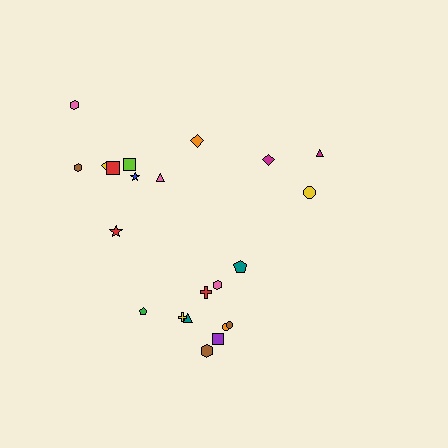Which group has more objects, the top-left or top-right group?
The top-left group.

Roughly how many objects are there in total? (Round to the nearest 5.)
Roughly 25 objects in total.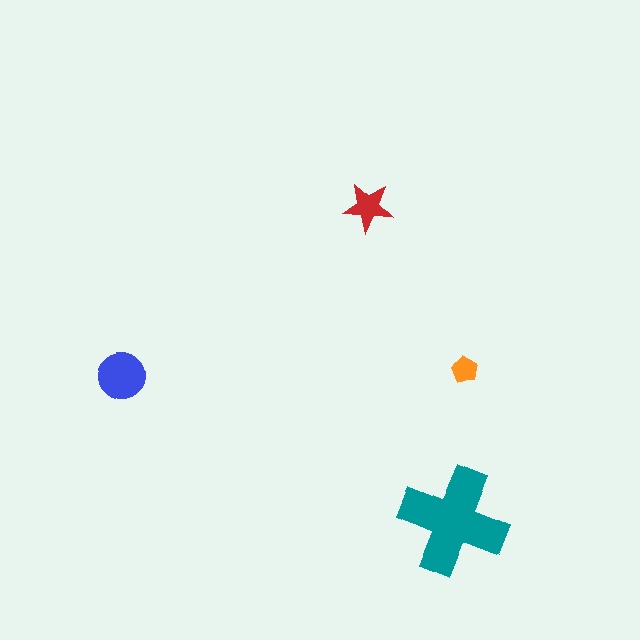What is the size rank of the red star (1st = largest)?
3rd.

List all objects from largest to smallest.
The teal cross, the blue circle, the red star, the orange pentagon.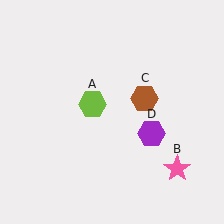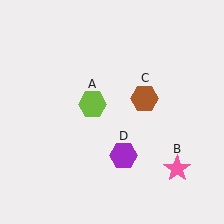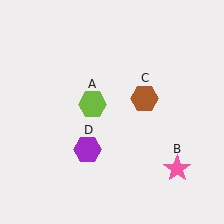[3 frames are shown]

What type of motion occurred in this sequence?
The purple hexagon (object D) rotated clockwise around the center of the scene.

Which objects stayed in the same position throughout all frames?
Lime hexagon (object A) and pink star (object B) and brown hexagon (object C) remained stationary.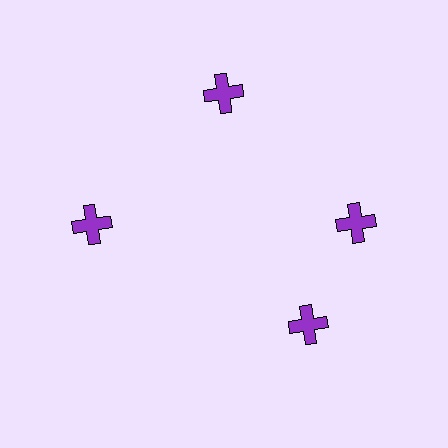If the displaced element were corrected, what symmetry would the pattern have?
It would have 4-fold rotational symmetry — the pattern would map onto itself every 90 degrees.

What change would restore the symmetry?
The symmetry would be restored by rotating it back into even spacing with its neighbors so that all 4 crosses sit at equal angles and equal distance from the center.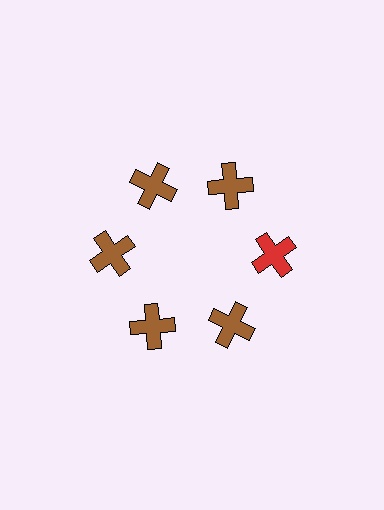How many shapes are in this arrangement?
There are 6 shapes arranged in a ring pattern.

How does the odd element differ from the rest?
It has a different color: red instead of brown.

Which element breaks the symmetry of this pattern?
The red cross at roughly the 3 o'clock position breaks the symmetry. All other shapes are brown crosses.